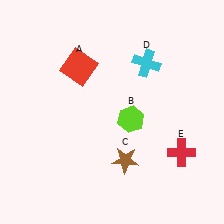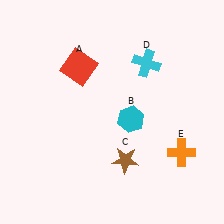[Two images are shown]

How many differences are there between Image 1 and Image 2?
There are 2 differences between the two images.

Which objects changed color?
B changed from lime to cyan. E changed from red to orange.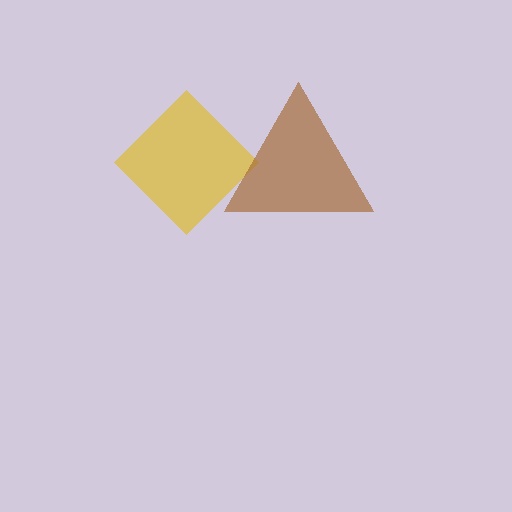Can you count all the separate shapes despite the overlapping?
Yes, there are 2 separate shapes.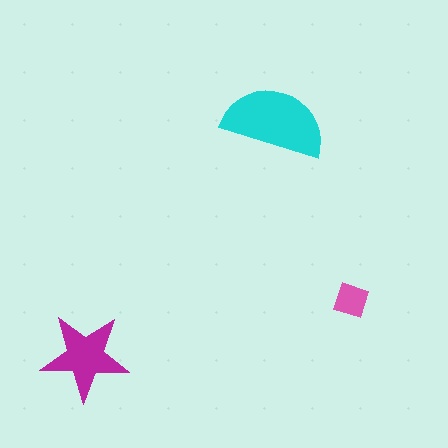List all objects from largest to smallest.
The cyan semicircle, the magenta star, the pink diamond.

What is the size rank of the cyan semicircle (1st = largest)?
1st.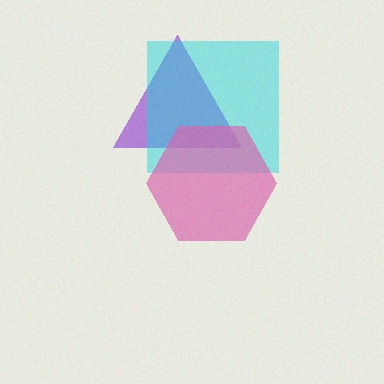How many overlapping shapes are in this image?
There are 3 overlapping shapes in the image.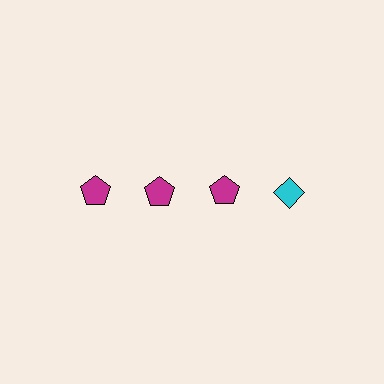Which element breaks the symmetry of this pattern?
The cyan diamond in the top row, second from right column breaks the symmetry. All other shapes are magenta pentagons.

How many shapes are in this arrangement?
There are 4 shapes arranged in a grid pattern.